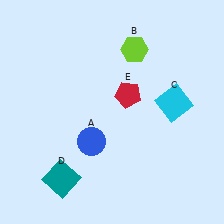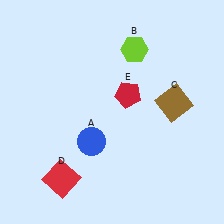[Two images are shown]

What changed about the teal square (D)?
In Image 1, D is teal. In Image 2, it changed to red.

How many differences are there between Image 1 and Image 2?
There are 2 differences between the two images.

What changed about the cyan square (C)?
In Image 1, C is cyan. In Image 2, it changed to brown.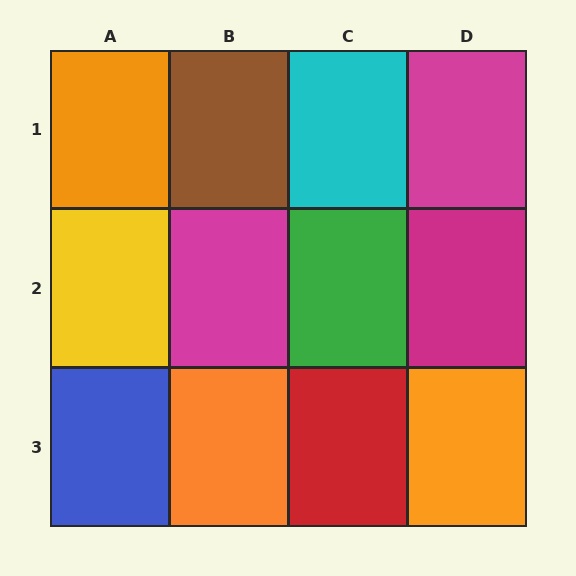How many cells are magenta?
3 cells are magenta.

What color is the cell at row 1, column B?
Brown.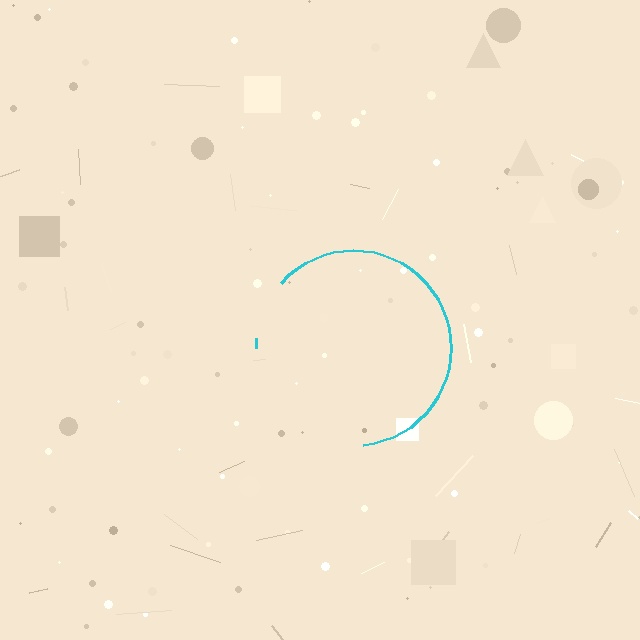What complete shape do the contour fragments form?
The contour fragments form a circle.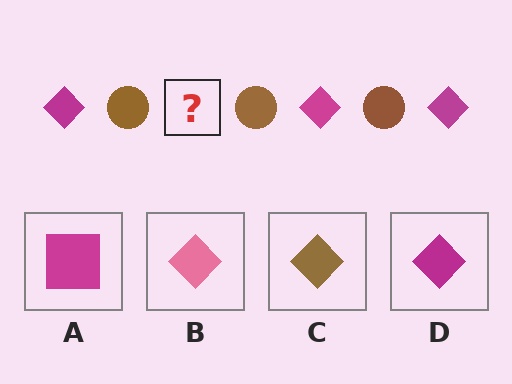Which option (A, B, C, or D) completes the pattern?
D.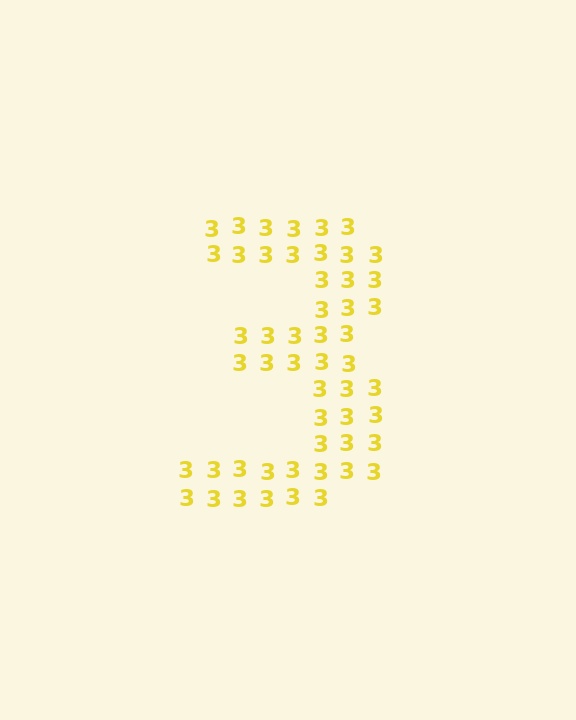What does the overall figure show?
The overall figure shows the digit 3.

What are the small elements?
The small elements are digit 3's.